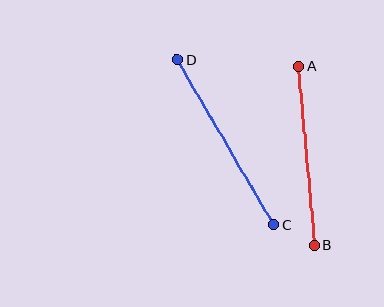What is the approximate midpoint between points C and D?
The midpoint is at approximately (225, 142) pixels.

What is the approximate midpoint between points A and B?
The midpoint is at approximately (307, 156) pixels.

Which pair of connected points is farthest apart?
Points C and D are farthest apart.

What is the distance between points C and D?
The distance is approximately 190 pixels.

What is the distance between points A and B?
The distance is approximately 179 pixels.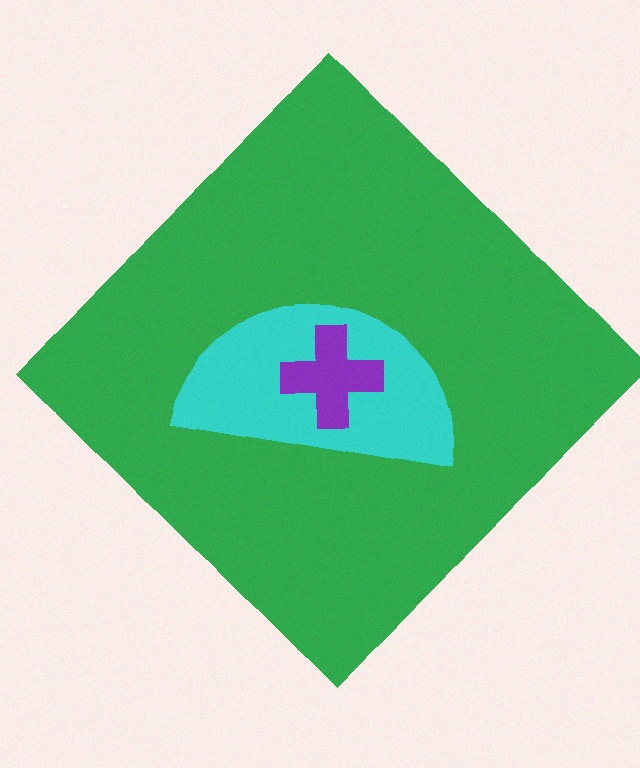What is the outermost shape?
The green diamond.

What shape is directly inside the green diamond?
The cyan semicircle.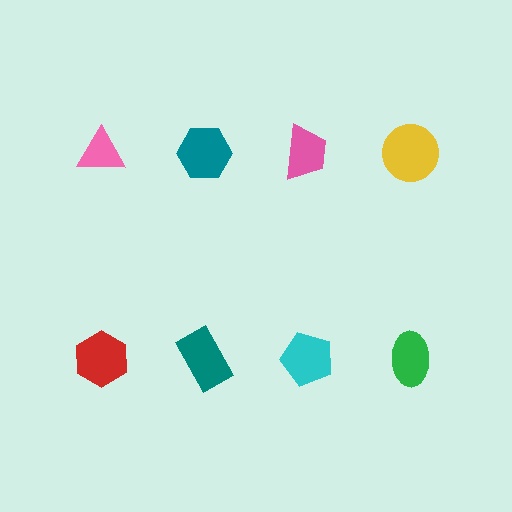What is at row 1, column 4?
A yellow circle.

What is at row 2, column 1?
A red hexagon.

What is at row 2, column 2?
A teal rectangle.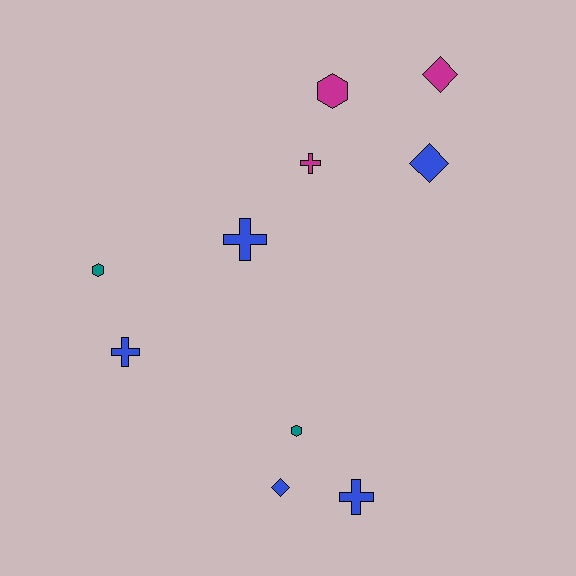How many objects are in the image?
There are 10 objects.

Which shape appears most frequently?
Cross, with 4 objects.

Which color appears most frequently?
Blue, with 5 objects.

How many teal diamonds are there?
There are no teal diamonds.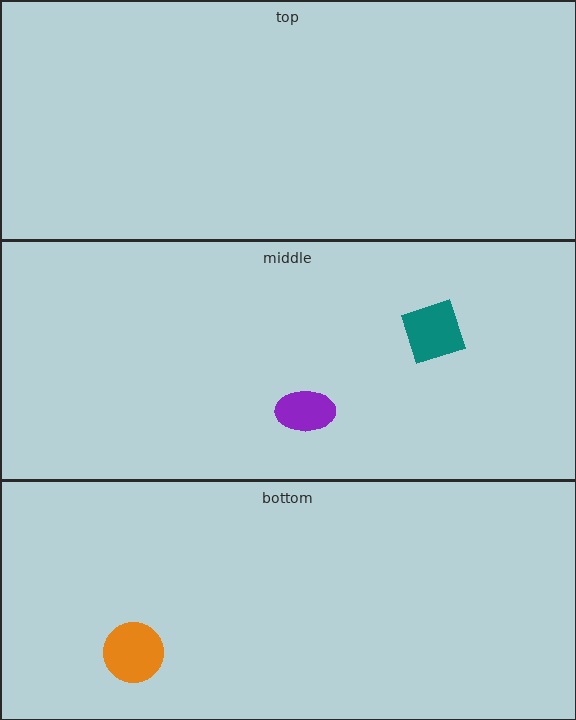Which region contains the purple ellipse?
The middle region.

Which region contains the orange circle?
The bottom region.